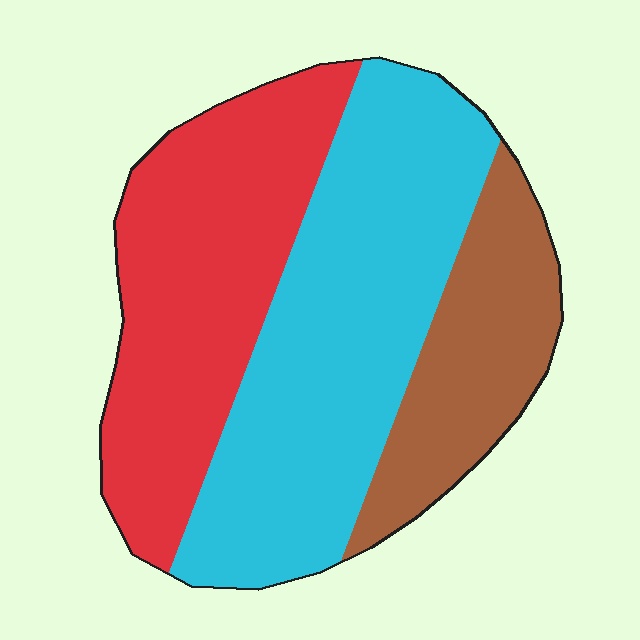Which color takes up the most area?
Cyan, at roughly 45%.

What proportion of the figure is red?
Red covers 36% of the figure.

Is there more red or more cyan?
Cyan.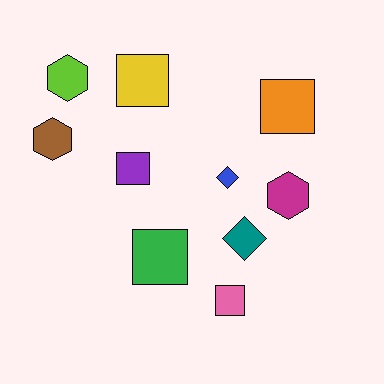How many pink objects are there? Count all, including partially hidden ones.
There is 1 pink object.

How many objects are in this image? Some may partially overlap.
There are 10 objects.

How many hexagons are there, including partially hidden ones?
There are 3 hexagons.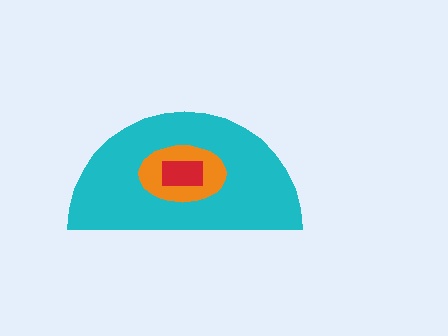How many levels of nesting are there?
3.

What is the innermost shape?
The red rectangle.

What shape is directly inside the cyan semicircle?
The orange ellipse.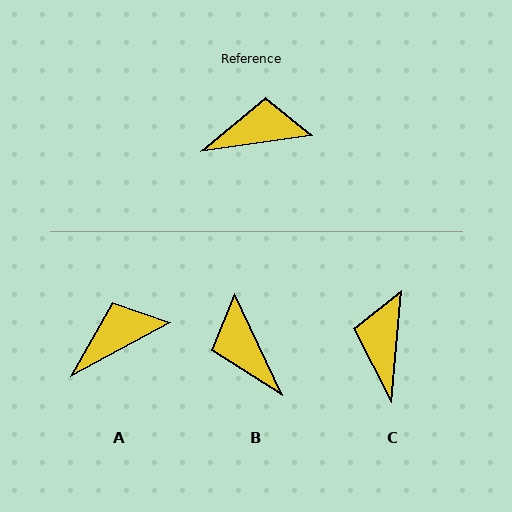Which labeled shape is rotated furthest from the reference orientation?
B, about 107 degrees away.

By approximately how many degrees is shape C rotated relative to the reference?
Approximately 77 degrees counter-clockwise.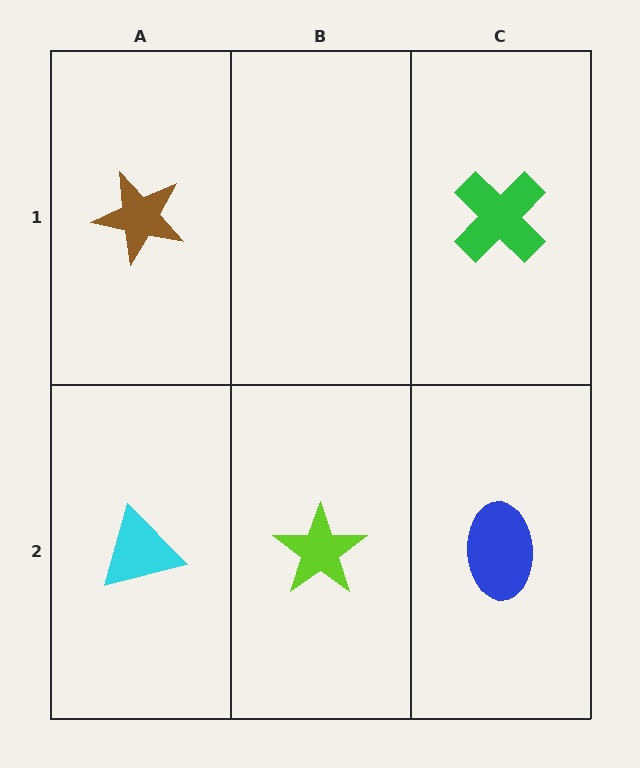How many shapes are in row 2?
3 shapes.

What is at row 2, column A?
A cyan triangle.